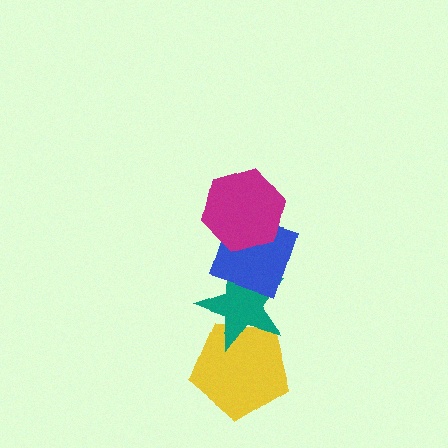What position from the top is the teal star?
The teal star is 3rd from the top.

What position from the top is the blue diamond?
The blue diamond is 2nd from the top.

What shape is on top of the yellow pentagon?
The teal star is on top of the yellow pentagon.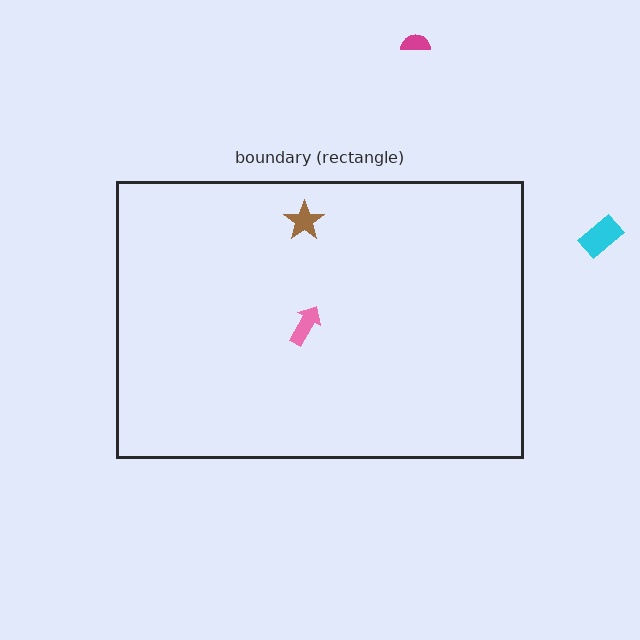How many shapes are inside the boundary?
2 inside, 2 outside.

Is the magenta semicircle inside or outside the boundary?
Outside.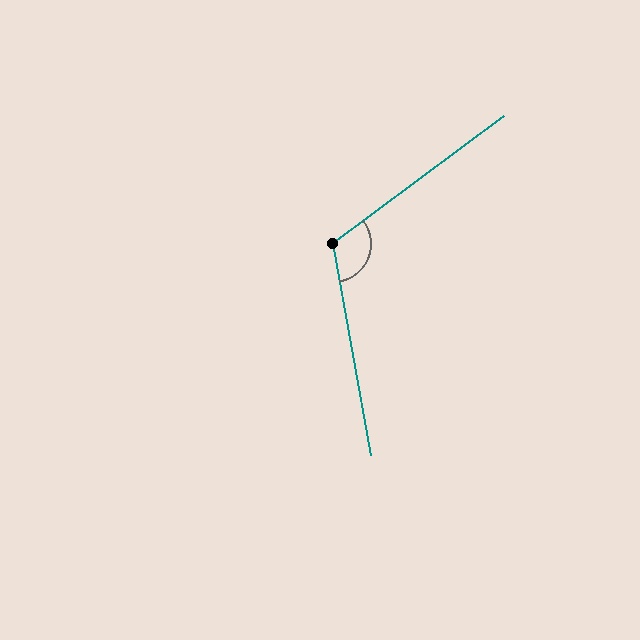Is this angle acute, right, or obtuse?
It is obtuse.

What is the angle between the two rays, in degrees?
Approximately 117 degrees.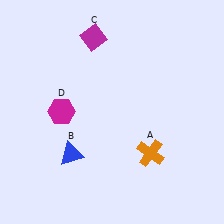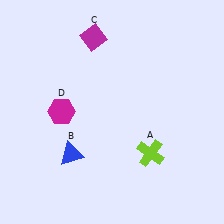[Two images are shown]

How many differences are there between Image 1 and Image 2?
There is 1 difference between the two images.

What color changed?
The cross (A) changed from orange in Image 1 to lime in Image 2.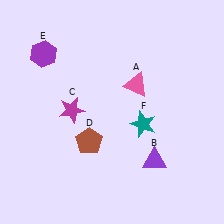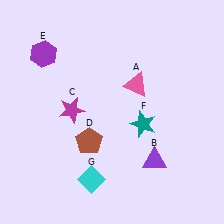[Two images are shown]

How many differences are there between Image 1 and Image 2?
There is 1 difference between the two images.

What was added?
A cyan diamond (G) was added in Image 2.